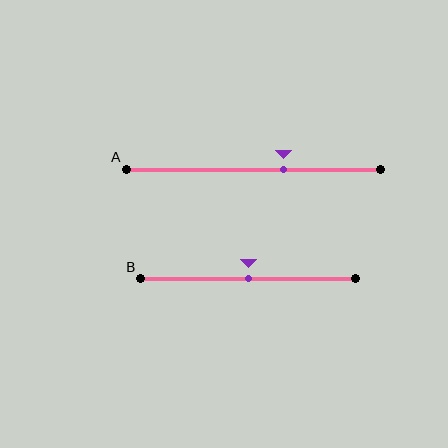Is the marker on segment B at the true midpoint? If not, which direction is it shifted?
Yes, the marker on segment B is at the true midpoint.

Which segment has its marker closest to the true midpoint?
Segment B has its marker closest to the true midpoint.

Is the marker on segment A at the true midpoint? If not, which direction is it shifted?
No, the marker on segment A is shifted to the right by about 12% of the segment length.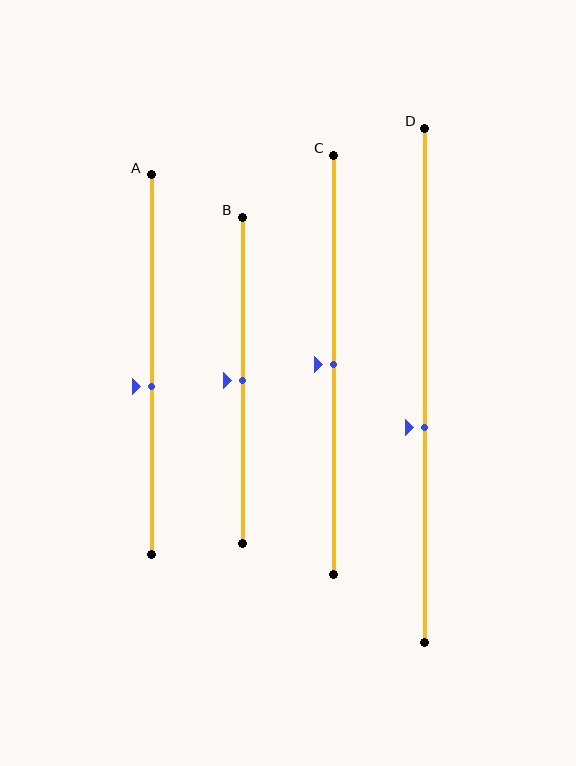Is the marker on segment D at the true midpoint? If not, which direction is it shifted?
No, the marker on segment D is shifted downward by about 8% of the segment length.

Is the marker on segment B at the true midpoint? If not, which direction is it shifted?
Yes, the marker on segment B is at the true midpoint.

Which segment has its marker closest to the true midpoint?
Segment B has its marker closest to the true midpoint.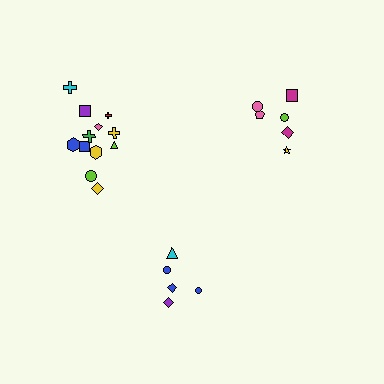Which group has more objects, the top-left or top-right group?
The top-left group.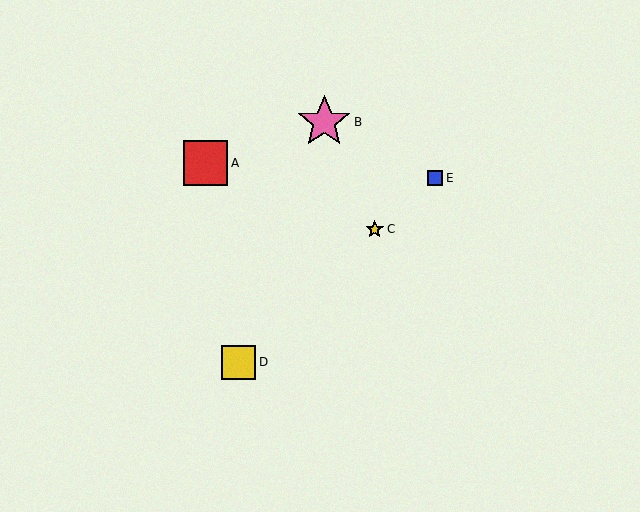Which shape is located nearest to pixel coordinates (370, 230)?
The yellow star (labeled C) at (375, 229) is nearest to that location.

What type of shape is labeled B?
Shape B is a pink star.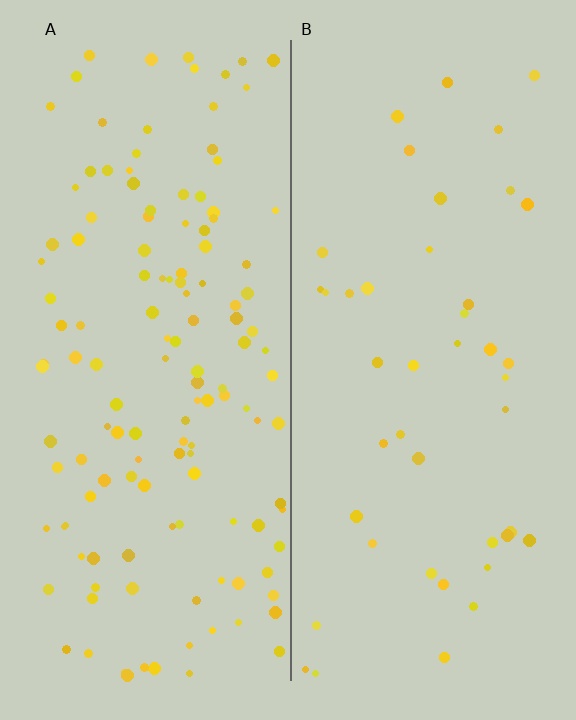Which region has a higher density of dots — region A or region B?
A (the left).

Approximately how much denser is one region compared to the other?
Approximately 3.0× — region A over region B.